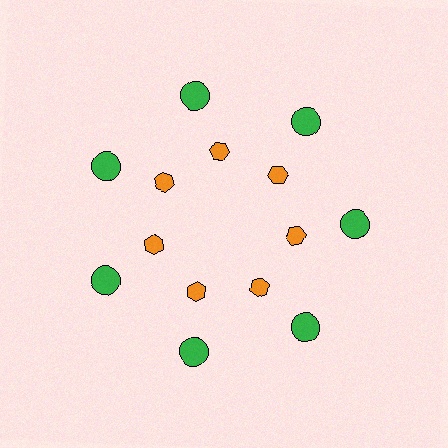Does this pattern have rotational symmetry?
Yes, this pattern has 7-fold rotational symmetry. It looks the same after rotating 51 degrees around the center.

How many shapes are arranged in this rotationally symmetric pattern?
There are 14 shapes, arranged in 7 groups of 2.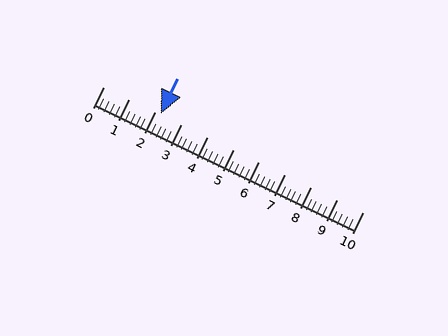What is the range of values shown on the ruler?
The ruler shows values from 0 to 10.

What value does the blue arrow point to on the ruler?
The blue arrow points to approximately 2.2.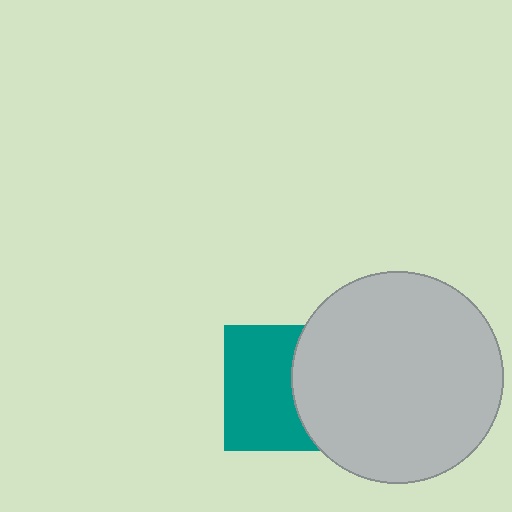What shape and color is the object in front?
The object in front is a light gray circle.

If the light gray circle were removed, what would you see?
You would see the complete teal square.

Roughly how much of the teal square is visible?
About half of it is visible (roughly 59%).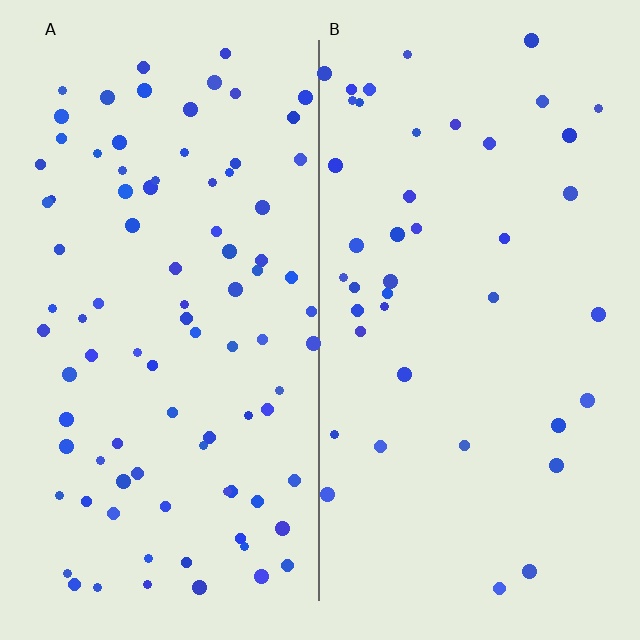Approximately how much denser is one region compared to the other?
Approximately 2.2× — region A over region B.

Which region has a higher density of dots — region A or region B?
A (the left).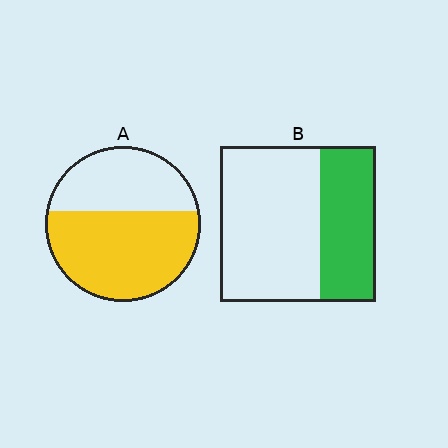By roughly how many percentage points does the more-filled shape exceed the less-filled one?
By roughly 25 percentage points (A over B).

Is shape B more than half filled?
No.